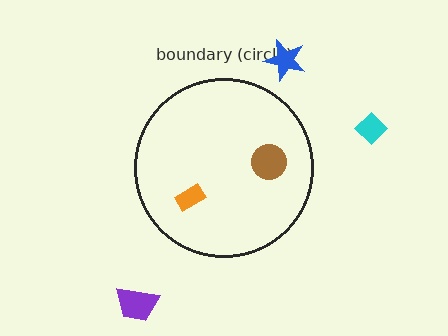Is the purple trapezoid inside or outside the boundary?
Outside.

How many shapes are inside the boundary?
2 inside, 3 outside.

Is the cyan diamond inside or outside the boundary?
Outside.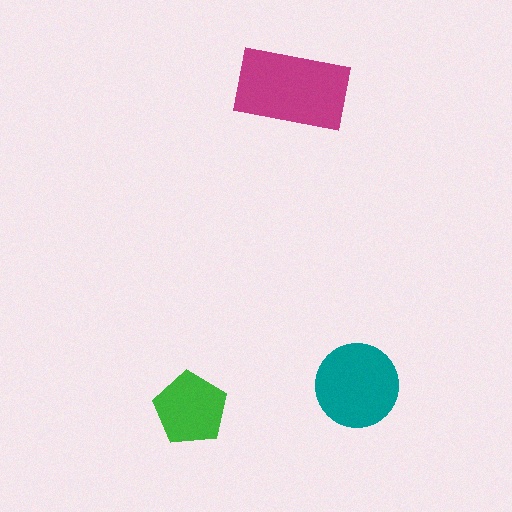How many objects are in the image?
There are 3 objects in the image.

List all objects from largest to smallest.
The magenta rectangle, the teal circle, the green pentagon.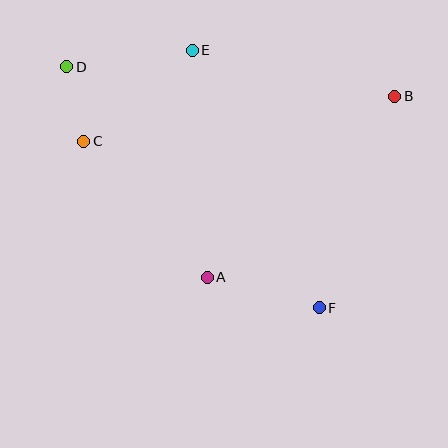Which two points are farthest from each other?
Points D and F are farthest from each other.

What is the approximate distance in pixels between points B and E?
The distance between B and E is approximately 208 pixels.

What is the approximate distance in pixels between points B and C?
The distance between B and C is approximately 314 pixels.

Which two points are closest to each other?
Points C and D are closest to each other.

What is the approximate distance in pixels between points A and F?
The distance between A and F is approximately 116 pixels.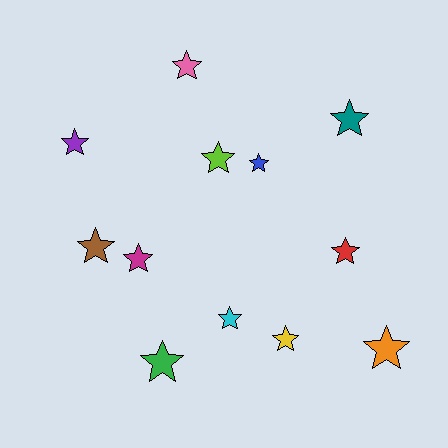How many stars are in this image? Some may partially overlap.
There are 12 stars.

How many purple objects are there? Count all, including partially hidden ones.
There is 1 purple object.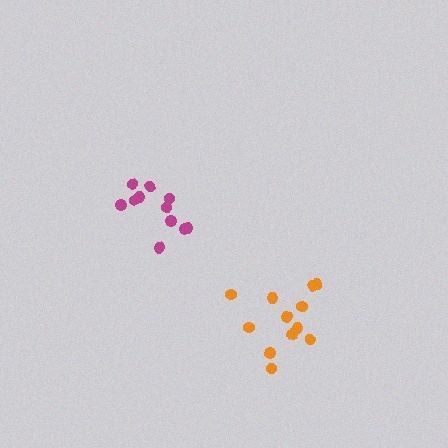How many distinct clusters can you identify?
There are 2 distinct clusters.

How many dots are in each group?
Group 1: 11 dots, Group 2: 12 dots (23 total).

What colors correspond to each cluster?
The clusters are colored: magenta, orange.